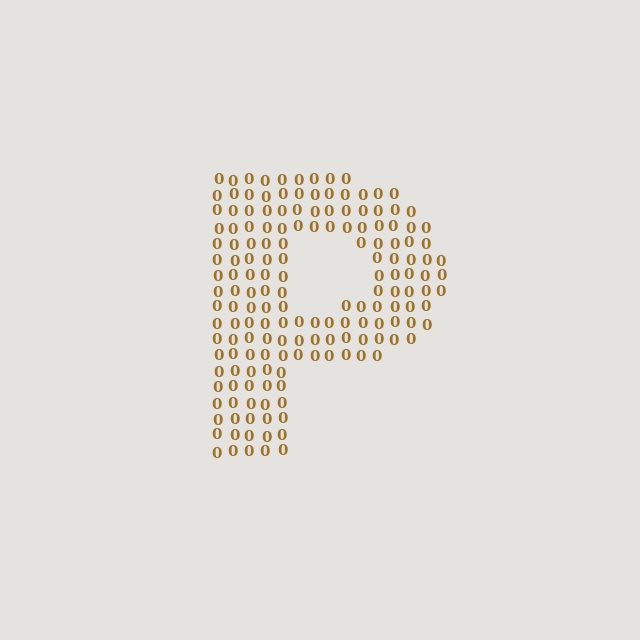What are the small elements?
The small elements are digit 0's.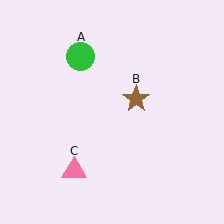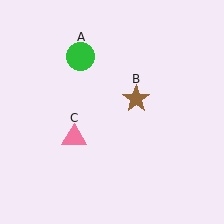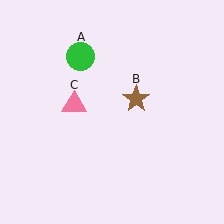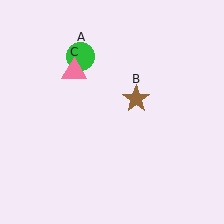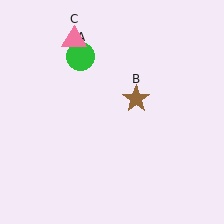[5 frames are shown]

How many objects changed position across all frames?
1 object changed position: pink triangle (object C).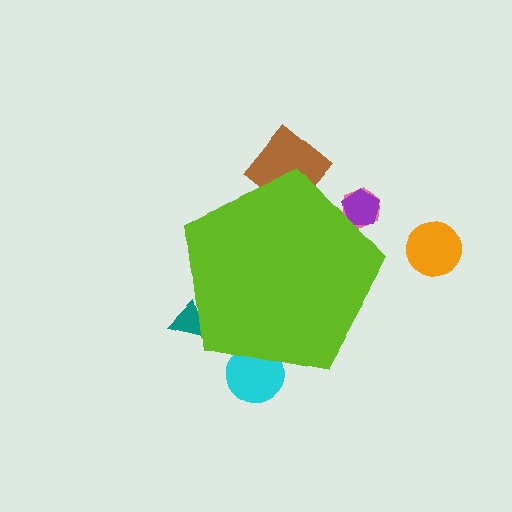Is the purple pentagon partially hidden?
Yes, the purple pentagon is partially hidden behind the lime pentagon.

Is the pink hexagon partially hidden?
Yes, the pink hexagon is partially hidden behind the lime pentagon.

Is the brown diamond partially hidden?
Yes, the brown diamond is partially hidden behind the lime pentagon.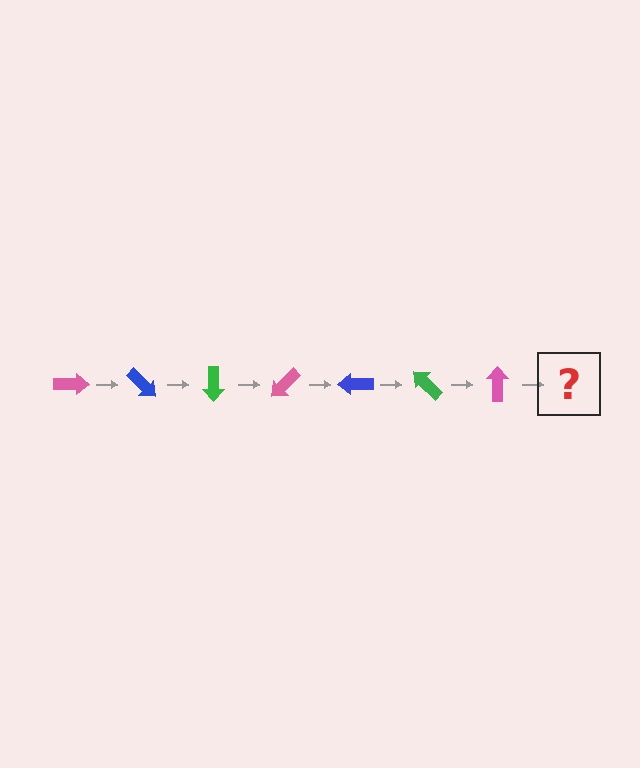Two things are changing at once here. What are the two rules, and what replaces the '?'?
The two rules are that it rotates 45 degrees each step and the color cycles through pink, blue, and green. The '?' should be a blue arrow, rotated 315 degrees from the start.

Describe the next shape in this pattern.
It should be a blue arrow, rotated 315 degrees from the start.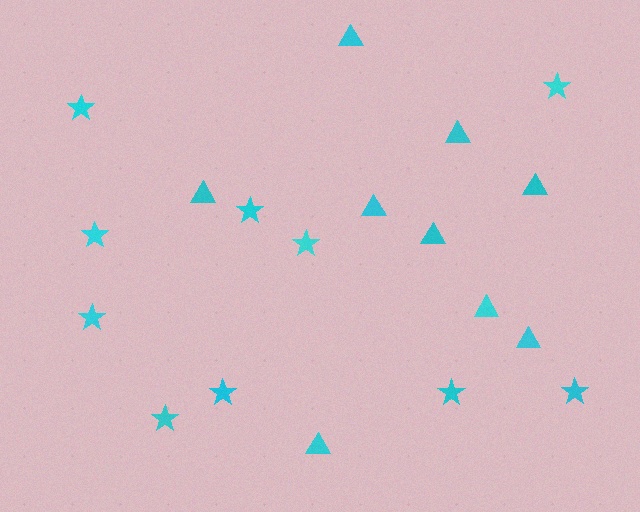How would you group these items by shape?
There are 2 groups: one group of stars (10) and one group of triangles (9).